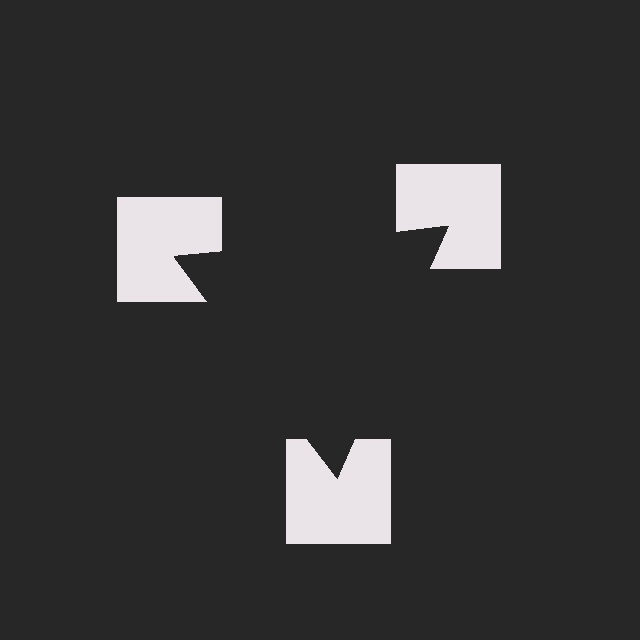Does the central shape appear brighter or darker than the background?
It typically appears slightly darker than the background, even though no actual brightness change is drawn.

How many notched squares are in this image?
There are 3 — one at each vertex of the illusory triangle.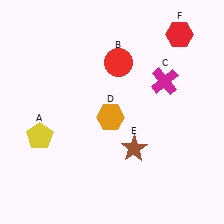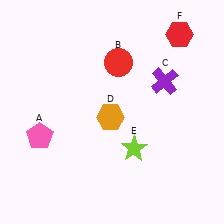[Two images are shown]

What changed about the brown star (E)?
In Image 1, E is brown. In Image 2, it changed to lime.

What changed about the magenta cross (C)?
In Image 1, C is magenta. In Image 2, it changed to purple.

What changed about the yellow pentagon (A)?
In Image 1, A is yellow. In Image 2, it changed to pink.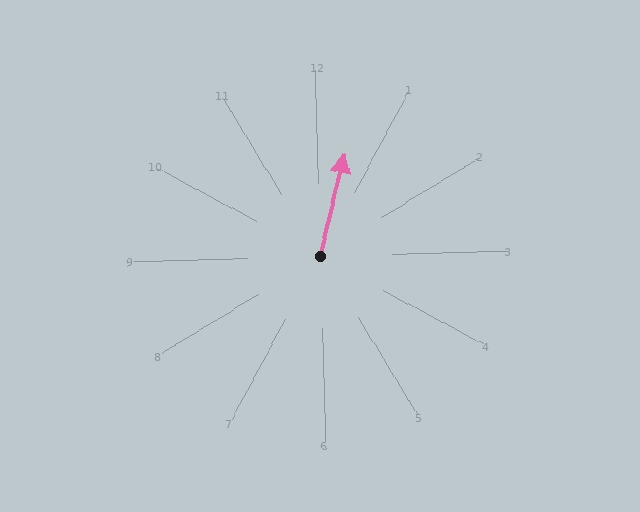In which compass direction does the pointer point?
North.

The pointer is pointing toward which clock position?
Roughly 1 o'clock.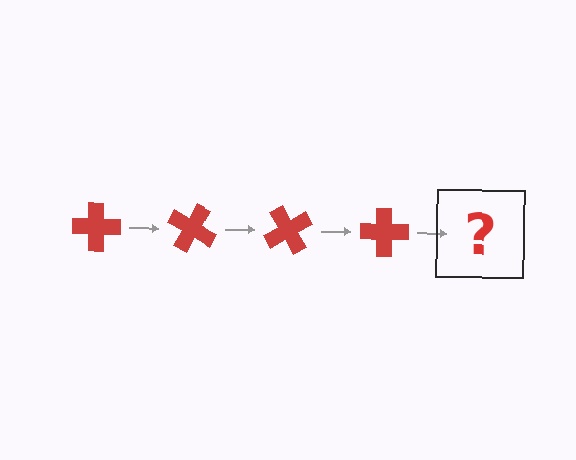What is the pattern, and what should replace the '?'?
The pattern is that the cross rotates 30 degrees each step. The '?' should be a red cross rotated 120 degrees.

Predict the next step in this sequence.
The next step is a red cross rotated 120 degrees.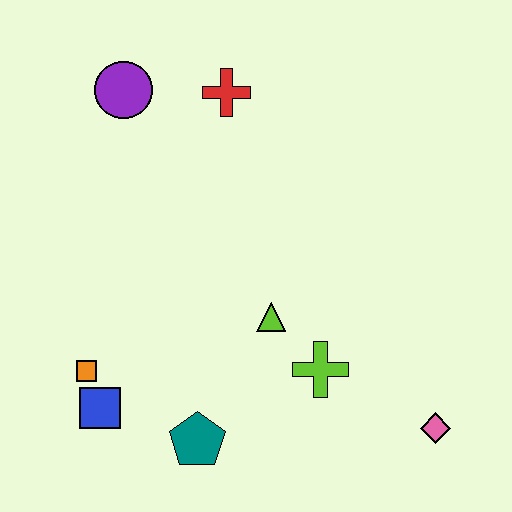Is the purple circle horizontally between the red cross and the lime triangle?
No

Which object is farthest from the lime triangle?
The purple circle is farthest from the lime triangle.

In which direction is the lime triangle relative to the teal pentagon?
The lime triangle is above the teal pentagon.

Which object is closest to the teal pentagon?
The blue square is closest to the teal pentagon.